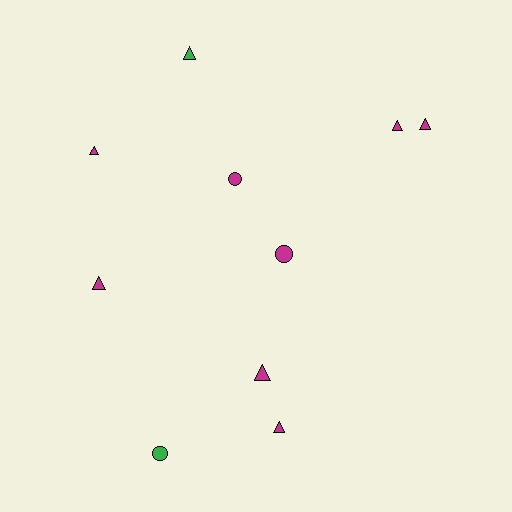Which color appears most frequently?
Magenta, with 8 objects.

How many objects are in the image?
There are 10 objects.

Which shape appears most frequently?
Triangle, with 7 objects.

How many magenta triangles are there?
There are 6 magenta triangles.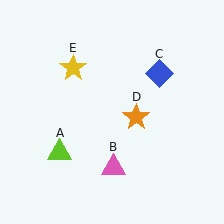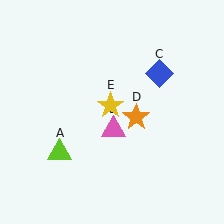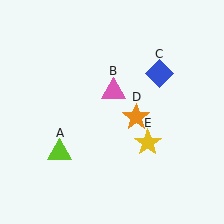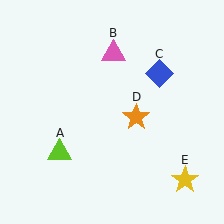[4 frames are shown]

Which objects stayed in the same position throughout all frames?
Lime triangle (object A) and blue diamond (object C) and orange star (object D) remained stationary.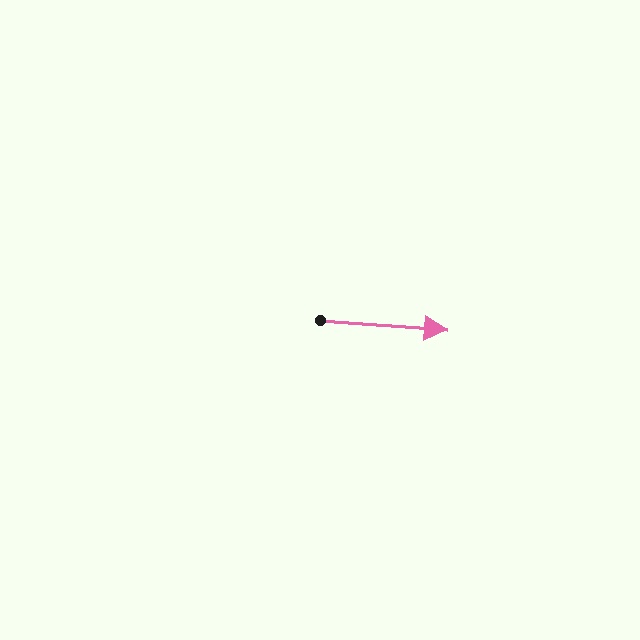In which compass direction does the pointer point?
East.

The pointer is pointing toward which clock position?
Roughly 3 o'clock.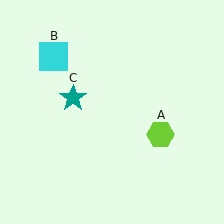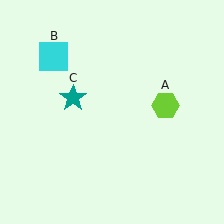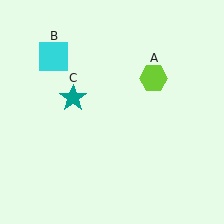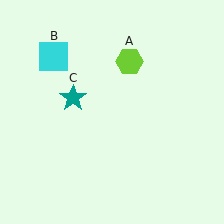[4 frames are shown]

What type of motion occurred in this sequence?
The lime hexagon (object A) rotated counterclockwise around the center of the scene.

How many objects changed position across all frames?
1 object changed position: lime hexagon (object A).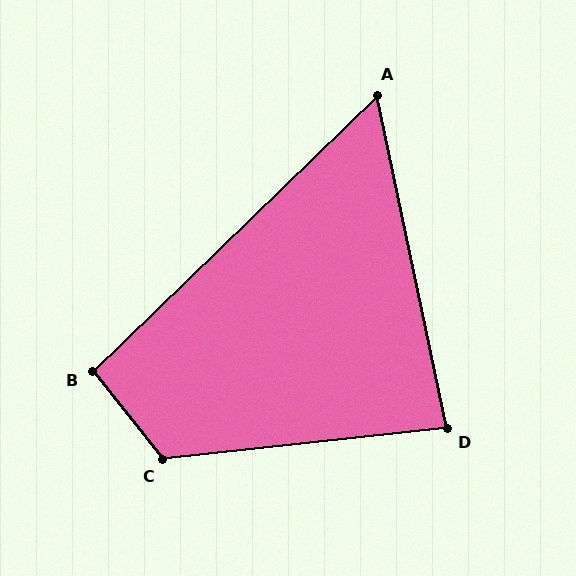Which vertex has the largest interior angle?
C, at approximately 122 degrees.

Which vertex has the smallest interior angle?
A, at approximately 58 degrees.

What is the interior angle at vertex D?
Approximately 84 degrees (acute).